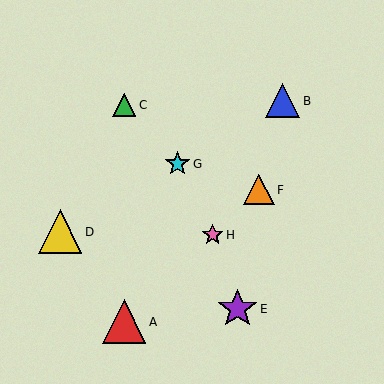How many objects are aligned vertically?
2 objects (A, C) are aligned vertically.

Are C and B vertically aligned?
No, C is at x≈124 and B is at x≈283.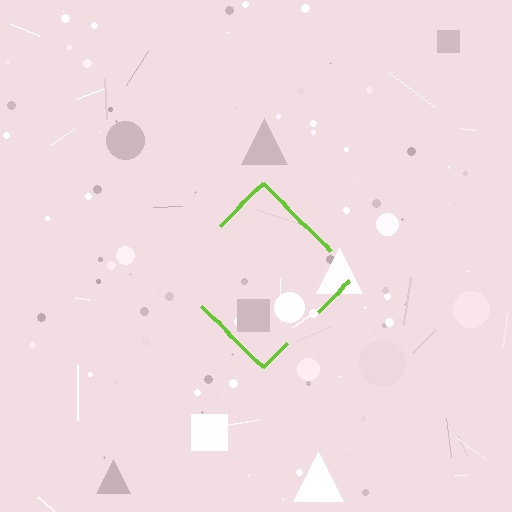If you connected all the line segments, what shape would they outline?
They would outline a diamond.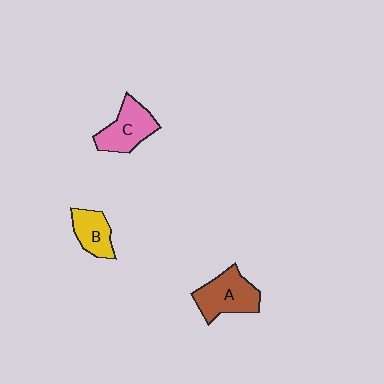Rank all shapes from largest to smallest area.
From largest to smallest: A (brown), C (pink), B (yellow).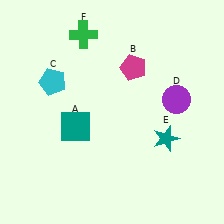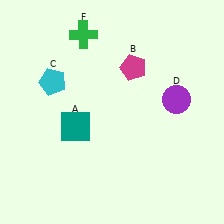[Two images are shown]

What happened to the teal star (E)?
The teal star (E) was removed in Image 2. It was in the bottom-right area of Image 1.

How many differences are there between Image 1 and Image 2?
There is 1 difference between the two images.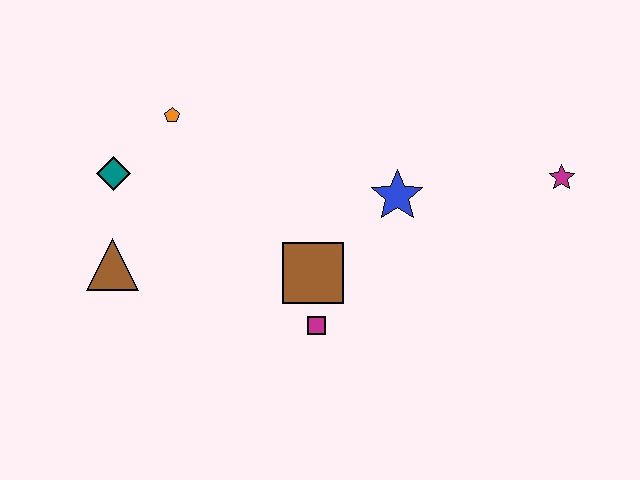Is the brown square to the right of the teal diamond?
Yes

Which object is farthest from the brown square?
The magenta star is farthest from the brown square.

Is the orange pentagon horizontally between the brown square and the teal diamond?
Yes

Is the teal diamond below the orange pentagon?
Yes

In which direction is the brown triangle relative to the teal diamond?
The brown triangle is below the teal diamond.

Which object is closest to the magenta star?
The blue star is closest to the magenta star.